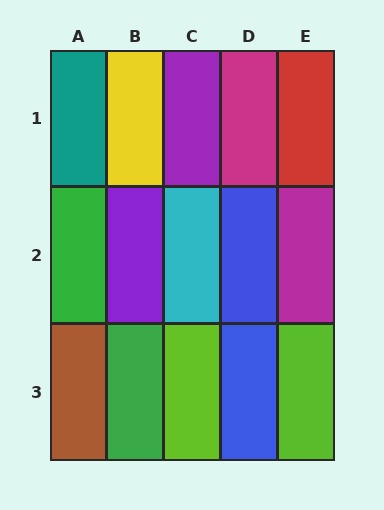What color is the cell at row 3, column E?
Lime.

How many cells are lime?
2 cells are lime.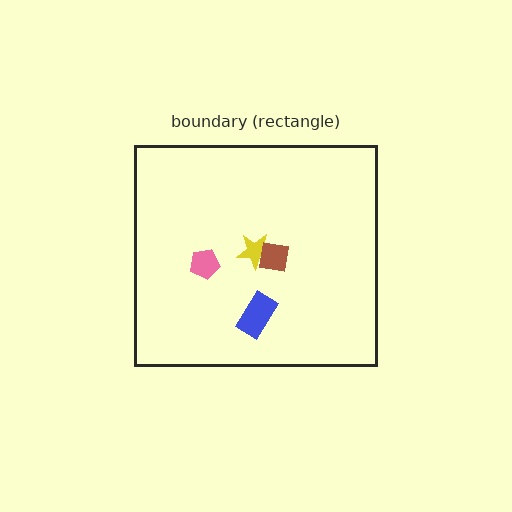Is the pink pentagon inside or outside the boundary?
Inside.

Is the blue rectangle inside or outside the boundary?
Inside.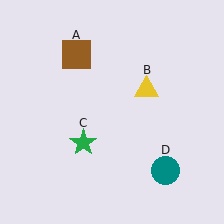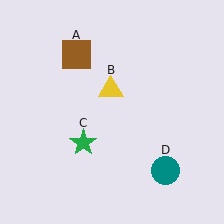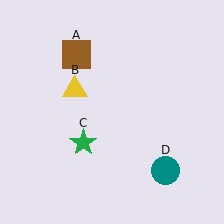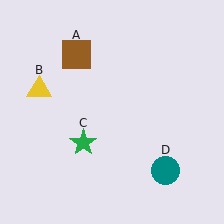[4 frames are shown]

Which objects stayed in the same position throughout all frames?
Brown square (object A) and green star (object C) and teal circle (object D) remained stationary.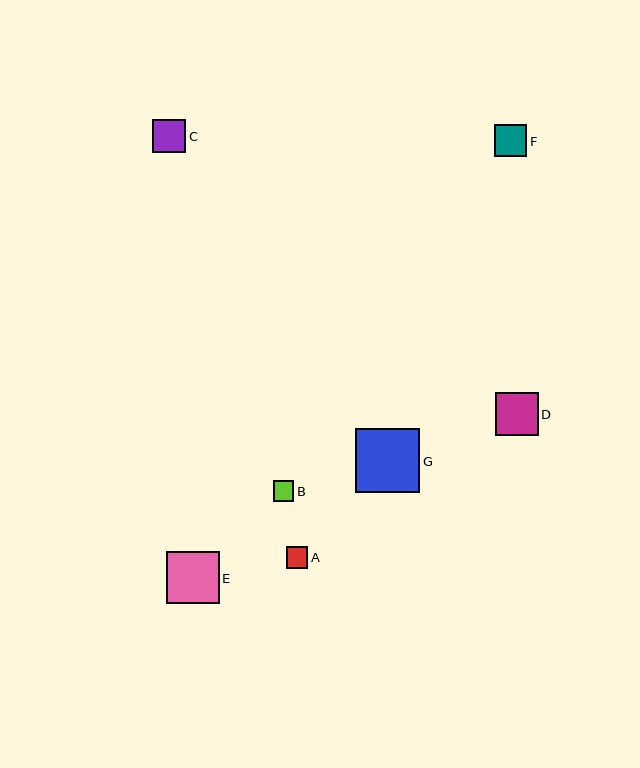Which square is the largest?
Square G is the largest with a size of approximately 64 pixels.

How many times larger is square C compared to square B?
Square C is approximately 1.6 times the size of square B.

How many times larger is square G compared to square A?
Square G is approximately 3.0 times the size of square A.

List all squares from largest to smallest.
From largest to smallest: G, E, D, C, F, A, B.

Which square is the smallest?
Square B is the smallest with a size of approximately 21 pixels.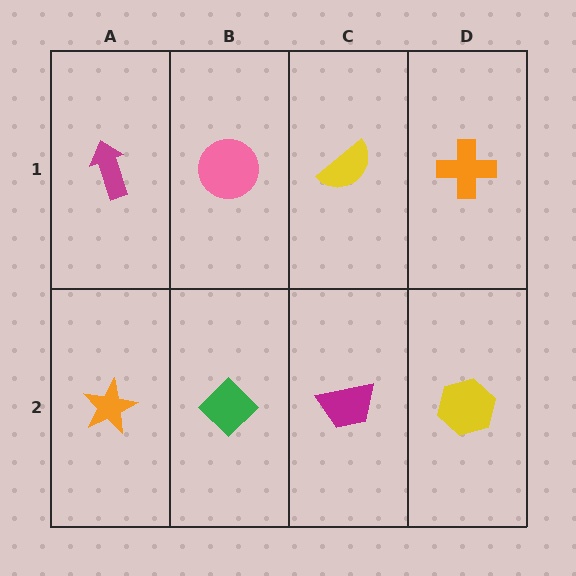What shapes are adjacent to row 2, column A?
A magenta arrow (row 1, column A), a green diamond (row 2, column B).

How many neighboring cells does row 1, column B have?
3.